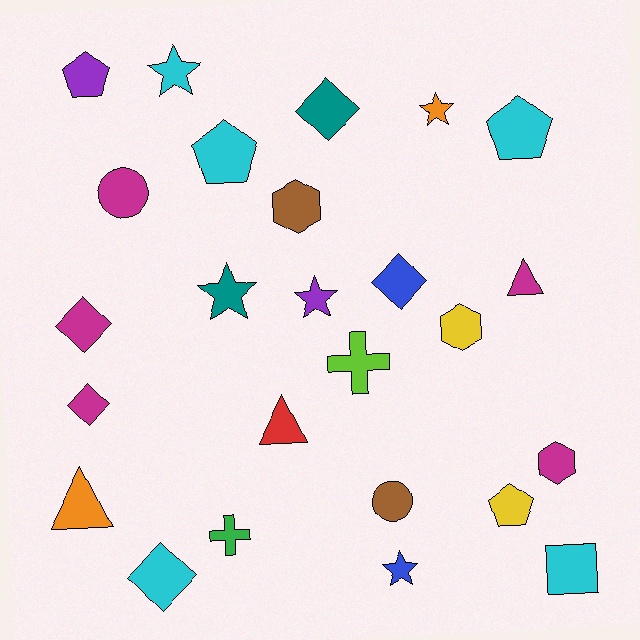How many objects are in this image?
There are 25 objects.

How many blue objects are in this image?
There are 2 blue objects.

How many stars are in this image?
There are 5 stars.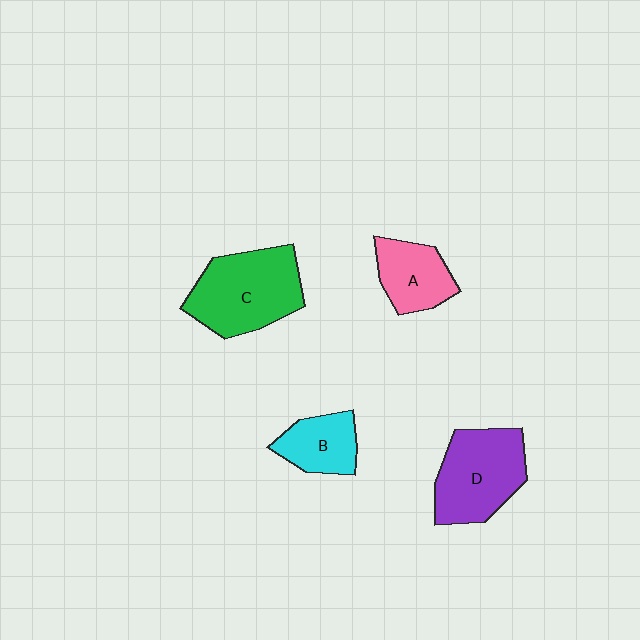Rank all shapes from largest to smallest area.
From largest to smallest: C (green), D (purple), A (pink), B (cyan).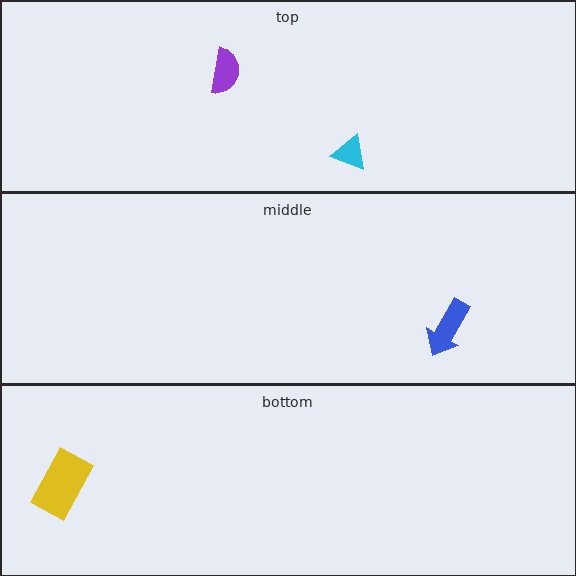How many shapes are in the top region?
2.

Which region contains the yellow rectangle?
The bottom region.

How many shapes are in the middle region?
1.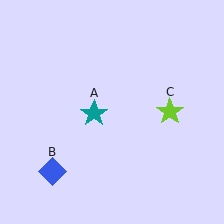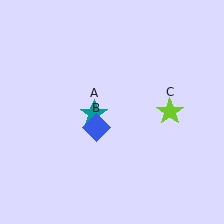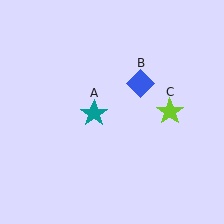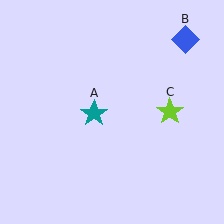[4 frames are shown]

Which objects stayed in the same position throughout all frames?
Teal star (object A) and lime star (object C) remained stationary.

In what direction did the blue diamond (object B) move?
The blue diamond (object B) moved up and to the right.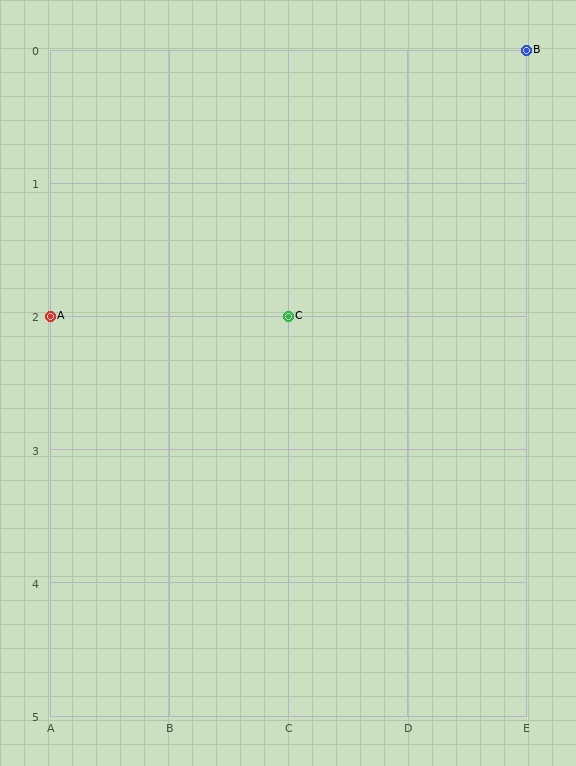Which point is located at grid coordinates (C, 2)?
Point C is at (C, 2).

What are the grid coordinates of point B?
Point B is at grid coordinates (E, 0).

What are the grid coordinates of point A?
Point A is at grid coordinates (A, 2).